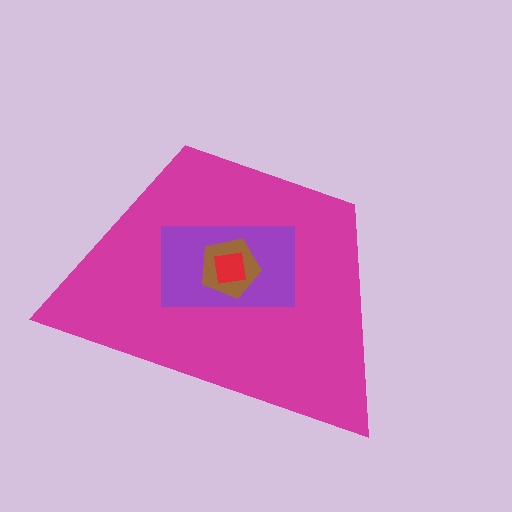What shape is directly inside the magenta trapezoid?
The purple rectangle.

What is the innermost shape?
The red square.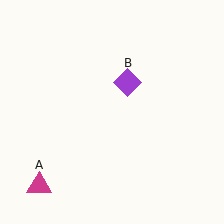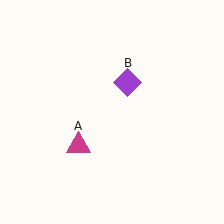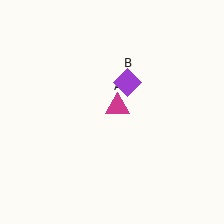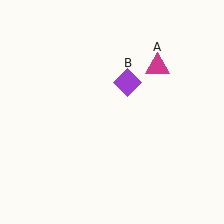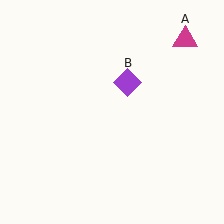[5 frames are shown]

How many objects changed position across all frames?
1 object changed position: magenta triangle (object A).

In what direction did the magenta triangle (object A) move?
The magenta triangle (object A) moved up and to the right.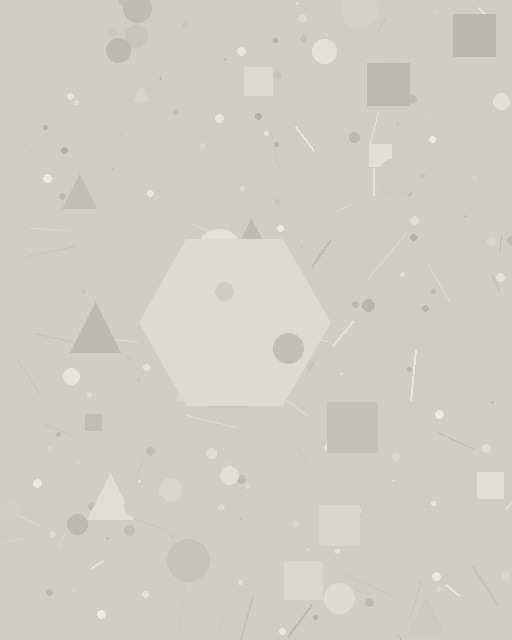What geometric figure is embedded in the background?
A hexagon is embedded in the background.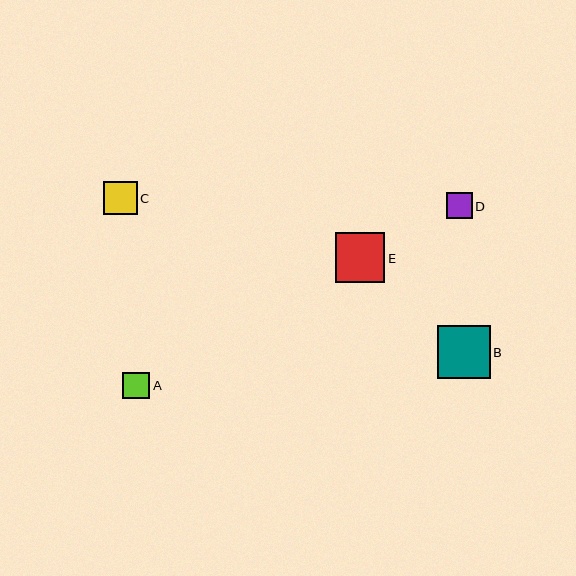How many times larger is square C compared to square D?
Square C is approximately 1.3 times the size of square D.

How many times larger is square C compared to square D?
Square C is approximately 1.3 times the size of square D.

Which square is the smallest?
Square D is the smallest with a size of approximately 26 pixels.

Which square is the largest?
Square B is the largest with a size of approximately 53 pixels.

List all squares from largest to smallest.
From largest to smallest: B, E, C, A, D.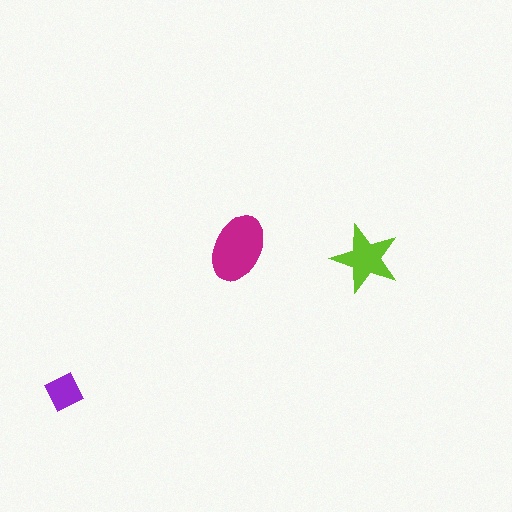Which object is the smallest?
The purple diamond.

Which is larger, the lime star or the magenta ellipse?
The magenta ellipse.